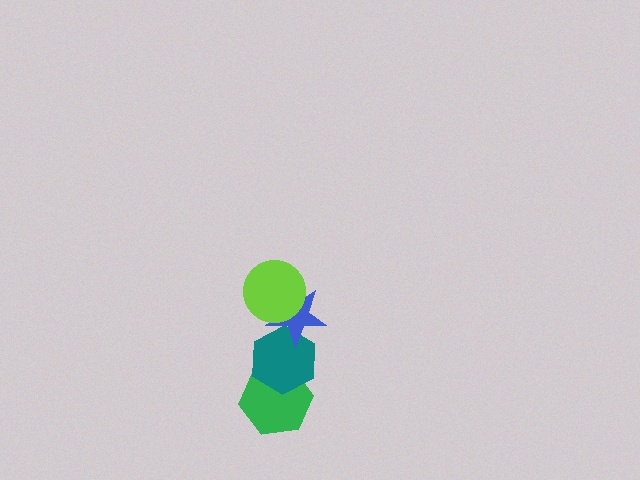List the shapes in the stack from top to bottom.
From top to bottom: the lime circle, the blue star, the teal hexagon, the green hexagon.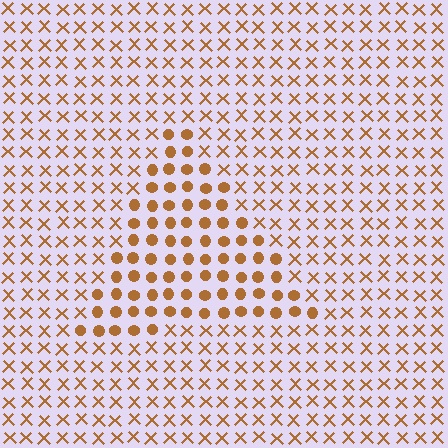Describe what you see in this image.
The image is filled with small brown elements arranged in a uniform grid. A triangle-shaped region contains circles, while the surrounding area contains X marks. The boundary is defined purely by the change in element shape.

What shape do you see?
I see a triangle.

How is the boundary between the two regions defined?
The boundary is defined by a change in element shape: circles inside vs. X marks outside. All elements share the same color and spacing.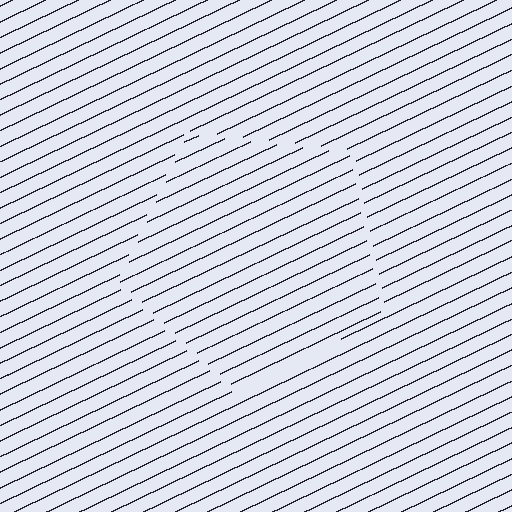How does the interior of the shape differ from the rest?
The interior of the shape contains the same grating, shifted by half a period — the contour is defined by the phase discontinuity where line-ends from the inner and outer gratings abut.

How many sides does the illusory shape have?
5 sides — the line-ends trace a pentagon.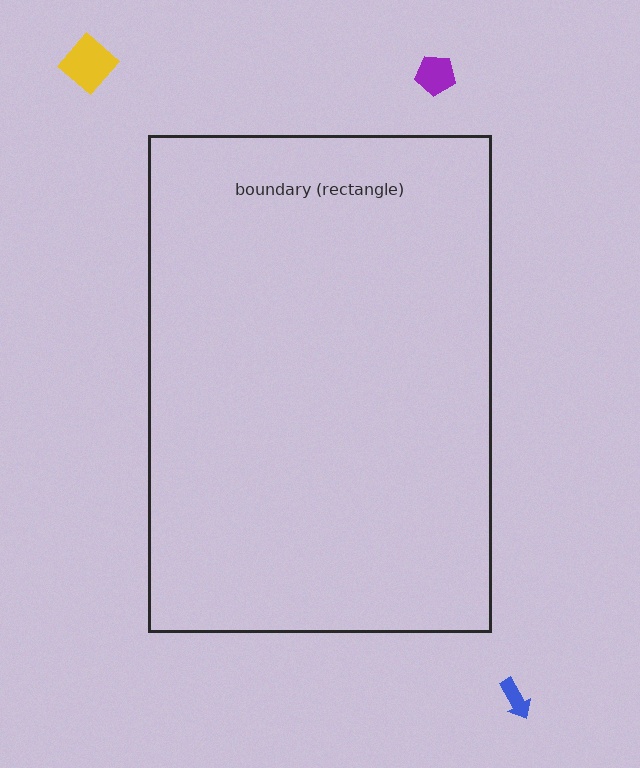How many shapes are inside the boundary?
0 inside, 3 outside.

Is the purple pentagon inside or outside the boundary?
Outside.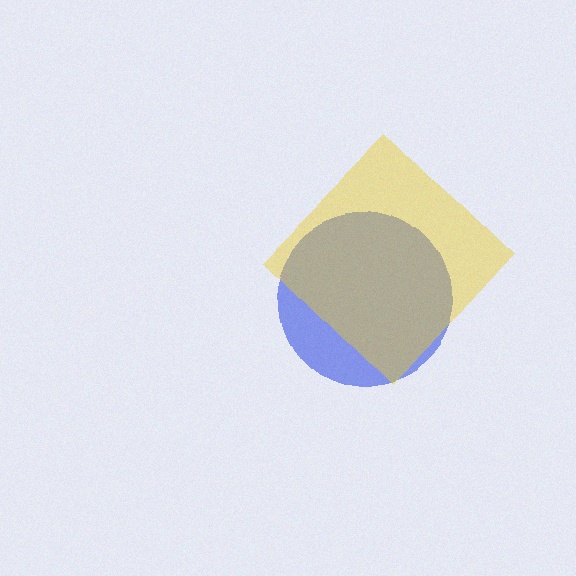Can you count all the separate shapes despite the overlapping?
Yes, there are 2 separate shapes.